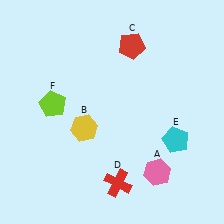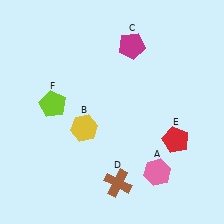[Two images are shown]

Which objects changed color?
C changed from red to magenta. D changed from red to brown. E changed from cyan to red.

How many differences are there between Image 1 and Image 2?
There are 3 differences between the two images.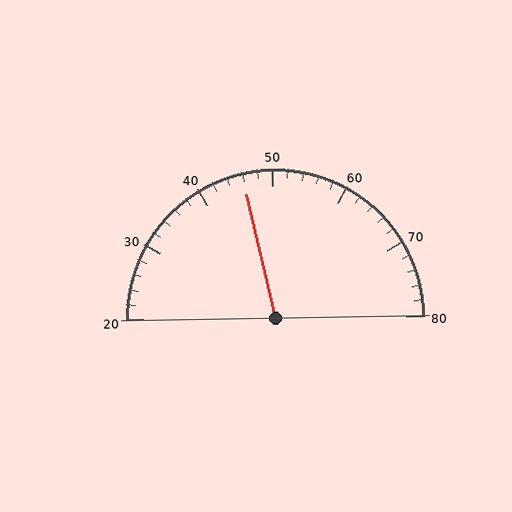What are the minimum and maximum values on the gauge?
The gauge ranges from 20 to 80.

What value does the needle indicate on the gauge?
The needle indicates approximately 46.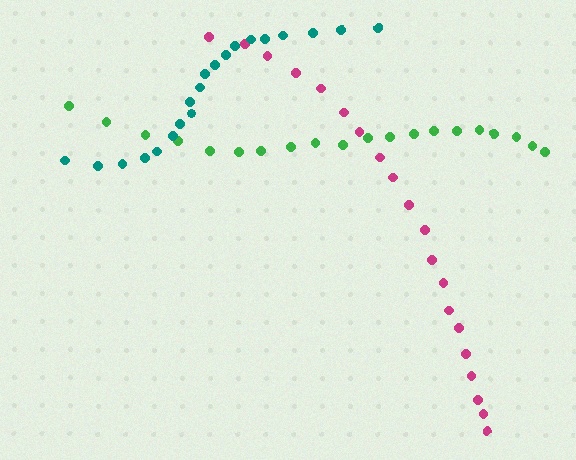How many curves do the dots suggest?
There are 3 distinct paths.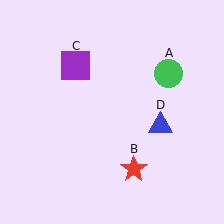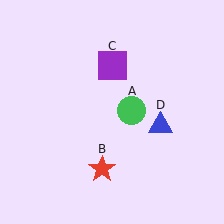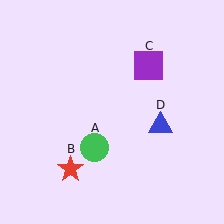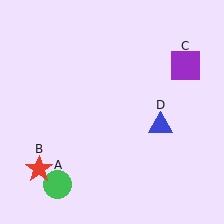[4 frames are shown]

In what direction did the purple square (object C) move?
The purple square (object C) moved right.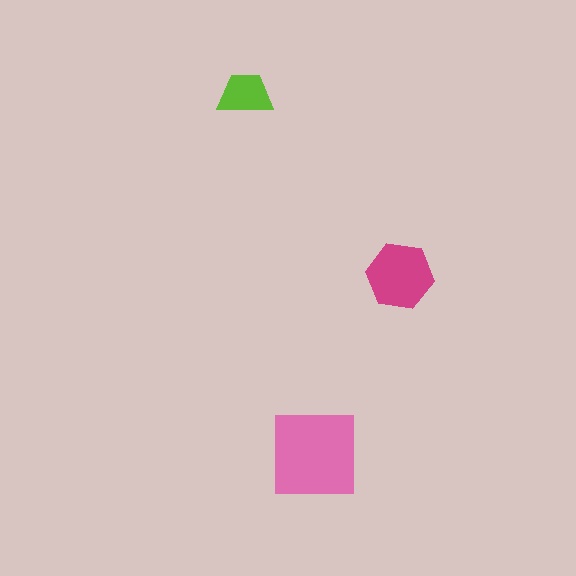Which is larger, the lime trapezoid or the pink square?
The pink square.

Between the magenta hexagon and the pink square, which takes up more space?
The pink square.